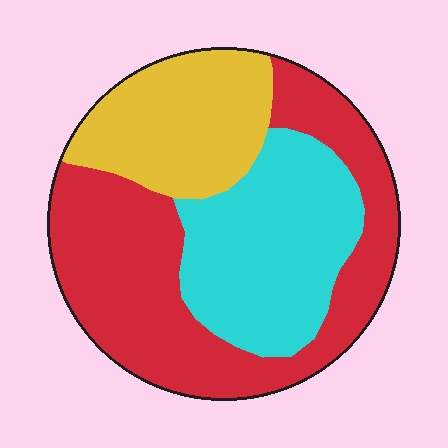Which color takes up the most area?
Red, at roughly 45%.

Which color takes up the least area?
Yellow, at roughly 25%.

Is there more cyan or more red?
Red.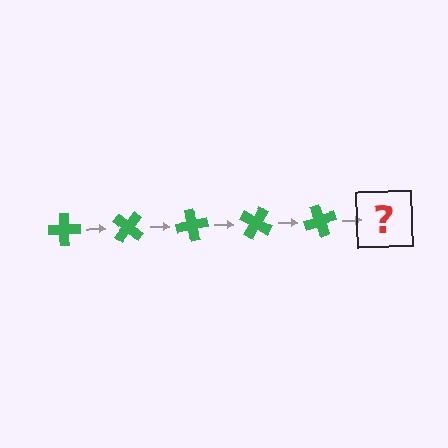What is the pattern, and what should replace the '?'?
The pattern is that the cross rotates 40 degrees each step. The '?' should be a green cross rotated 200 degrees.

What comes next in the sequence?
The next element should be a green cross rotated 200 degrees.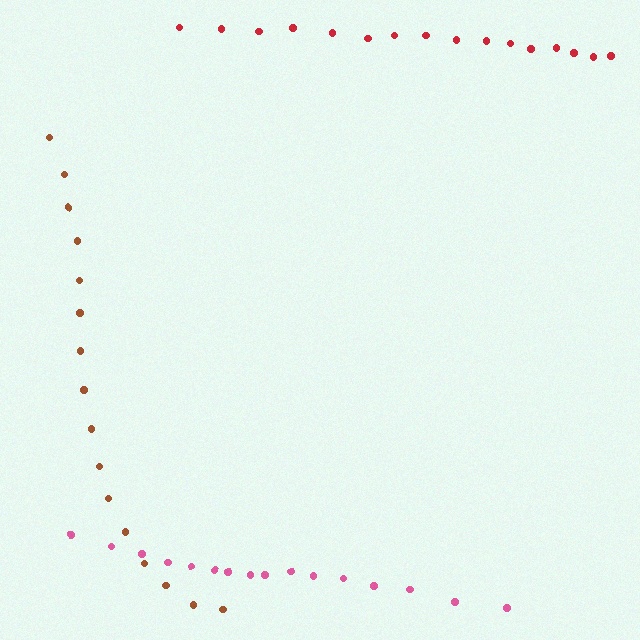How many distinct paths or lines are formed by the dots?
There are 3 distinct paths.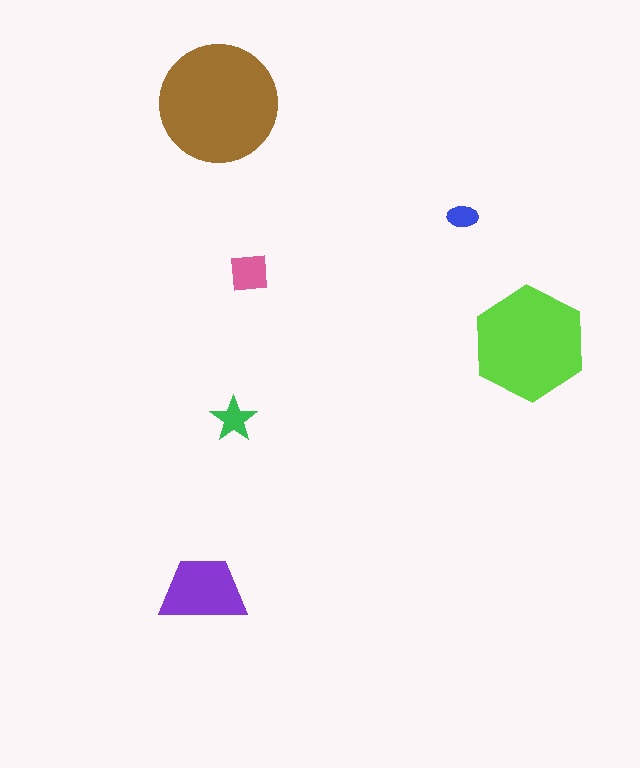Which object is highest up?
The brown circle is topmost.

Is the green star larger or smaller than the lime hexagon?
Smaller.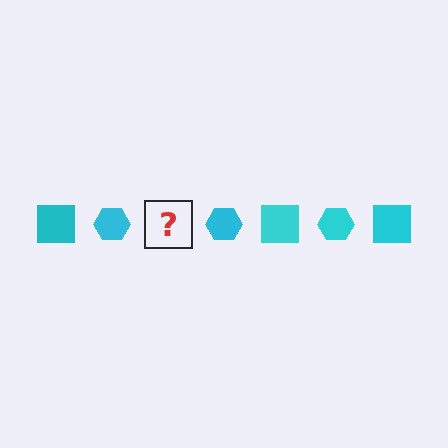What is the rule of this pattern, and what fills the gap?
The rule is that the pattern cycles through square, hexagon shapes in cyan. The gap should be filled with a cyan square.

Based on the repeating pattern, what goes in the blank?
The blank should be a cyan square.